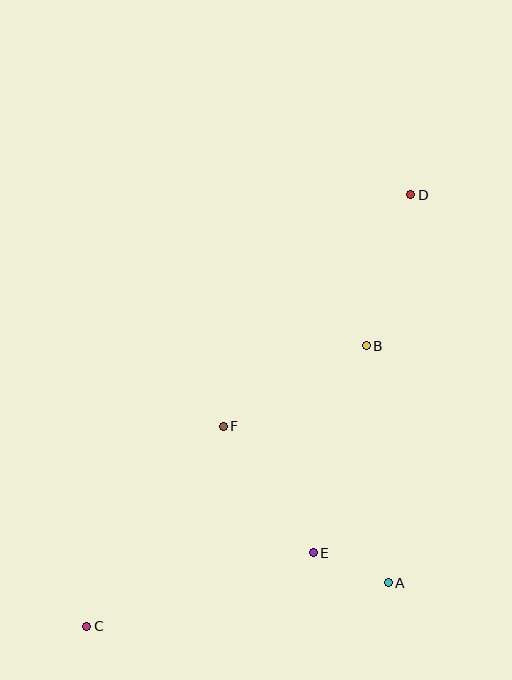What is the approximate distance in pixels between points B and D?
The distance between B and D is approximately 157 pixels.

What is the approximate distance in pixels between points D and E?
The distance between D and E is approximately 371 pixels.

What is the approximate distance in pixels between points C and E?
The distance between C and E is approximately 238 pixels.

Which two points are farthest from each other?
Points C and D are farthest from each other.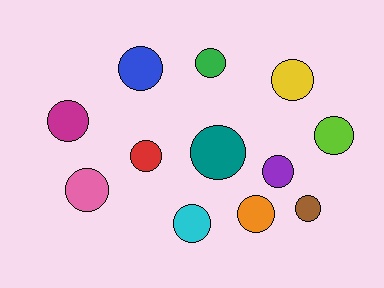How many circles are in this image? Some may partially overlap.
There are 12 circles.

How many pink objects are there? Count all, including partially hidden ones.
There is 1 pink object.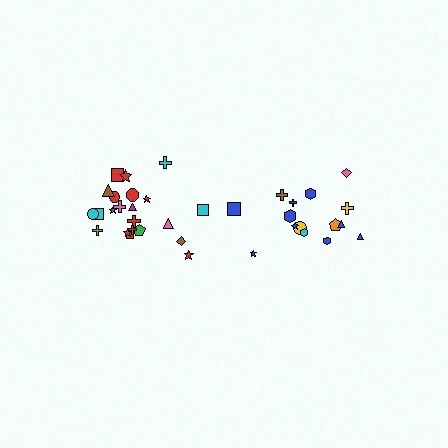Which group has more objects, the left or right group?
The left group.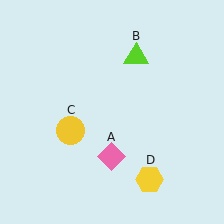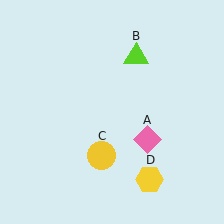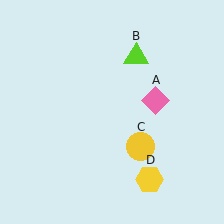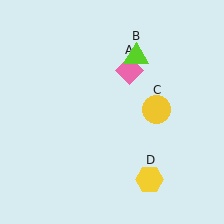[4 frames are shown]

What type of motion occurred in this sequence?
The pink diamond (object A), yellow circle (object C) rotated counterclockwise around the center of the scene.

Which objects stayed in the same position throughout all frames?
Lime triangle (object B) and yellow hexagon (object D) remained stationary.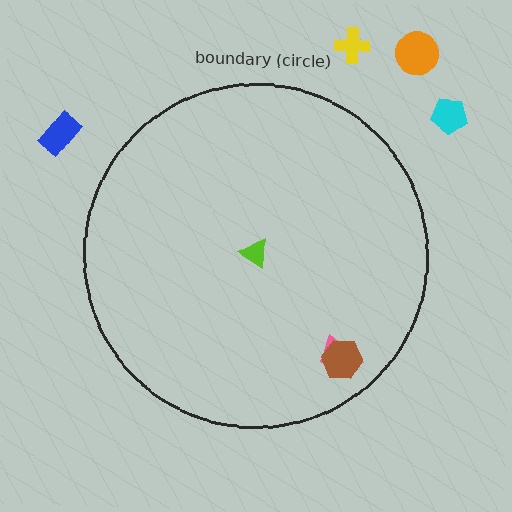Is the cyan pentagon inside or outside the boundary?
Outside.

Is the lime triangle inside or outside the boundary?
Inside.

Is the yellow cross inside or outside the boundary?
Outside.